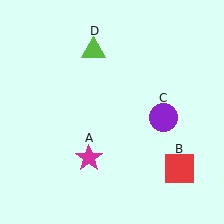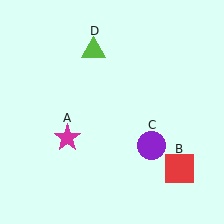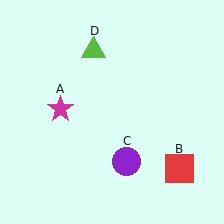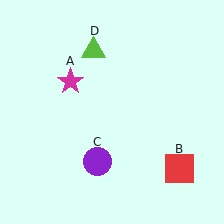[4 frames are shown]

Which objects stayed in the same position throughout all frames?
Red square (object B) and lime triangle (object D) remained stationary.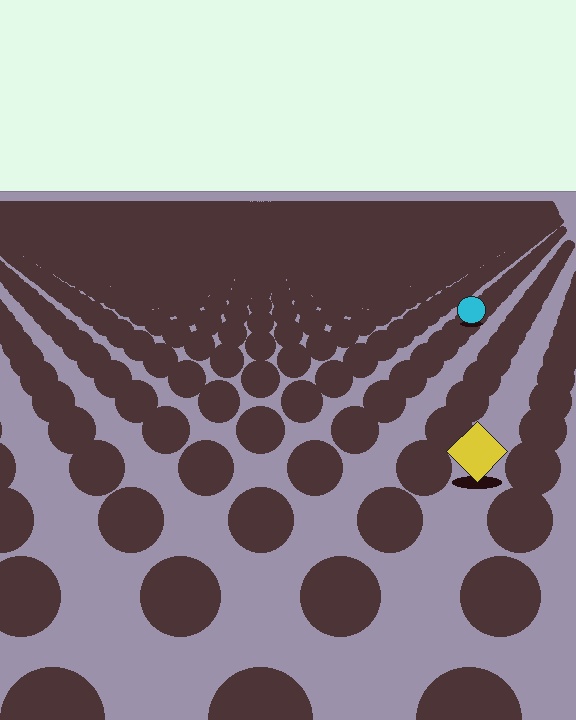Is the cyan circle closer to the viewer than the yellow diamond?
No. The yellow diamond is closer — you can tell from the texture gradient: the ground texture is coarser near it.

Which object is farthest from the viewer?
The cyan circle is farthest from the viewer. It appears smaller and the ground texture around it is denser.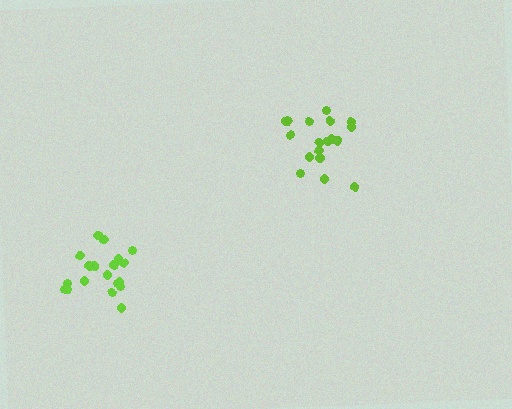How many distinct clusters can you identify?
There are 2 distinct clusters.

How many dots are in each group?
Group 1: 18 dots, Group 2: 20 dots (38 total).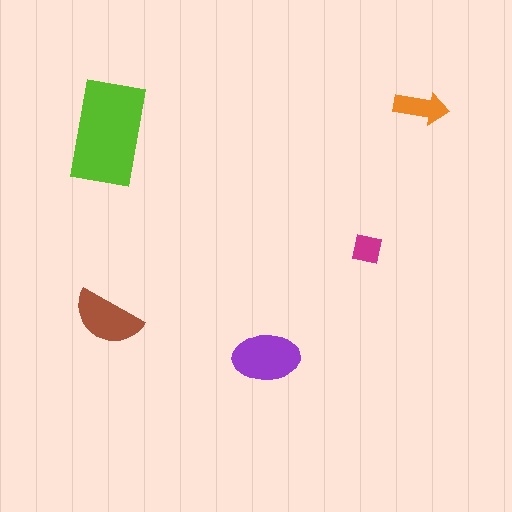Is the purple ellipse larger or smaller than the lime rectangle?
Smaller.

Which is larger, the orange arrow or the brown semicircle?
The brown semicircle.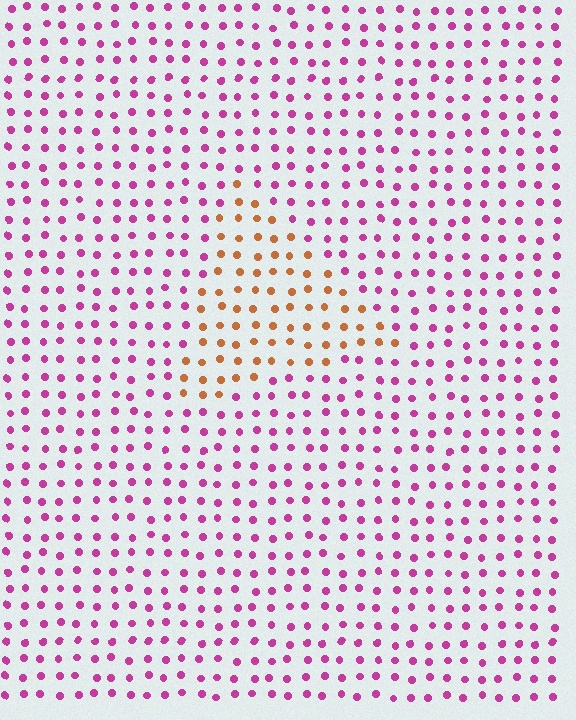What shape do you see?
I see a triangle.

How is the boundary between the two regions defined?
The boundary is defined purely by a slight shift in hue (about 66 degrees). Spacing, size, and orientation are identical on both sides.